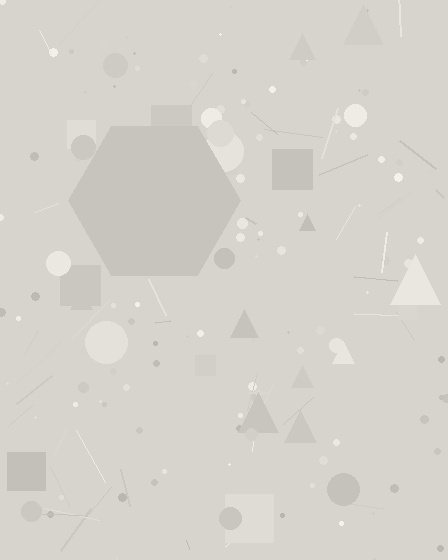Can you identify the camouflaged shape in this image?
The camouflaged shape is a hexagon.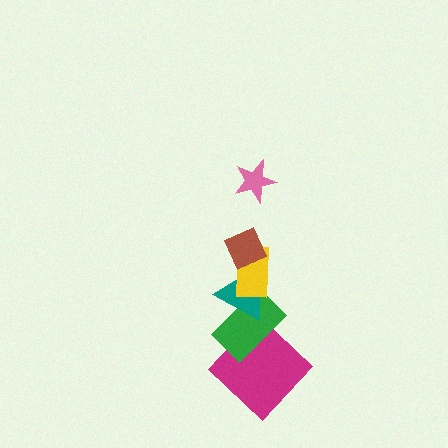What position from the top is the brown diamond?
The brown diamond is 2nd from the top.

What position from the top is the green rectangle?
The green rectangle is 5th from the top.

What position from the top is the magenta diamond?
The magenta diamond is 6th from the top.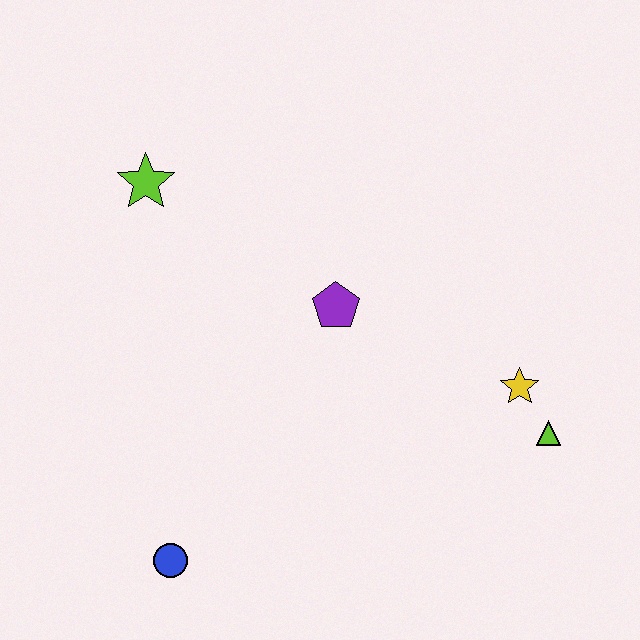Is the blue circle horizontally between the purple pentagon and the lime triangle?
No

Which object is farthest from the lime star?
The lime triangle is farthest from the lime star.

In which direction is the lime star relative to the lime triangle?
The lime star is to the left of the lime triangle.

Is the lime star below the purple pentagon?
No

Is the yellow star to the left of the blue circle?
No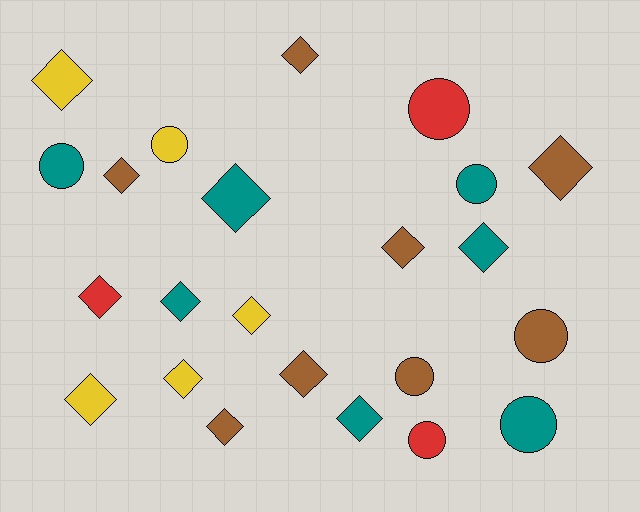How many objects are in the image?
There are 23 objects.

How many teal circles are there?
There are 3 teal circles.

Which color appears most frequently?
Brown, with 8 objects.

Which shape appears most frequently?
Diamond, with 15 objects.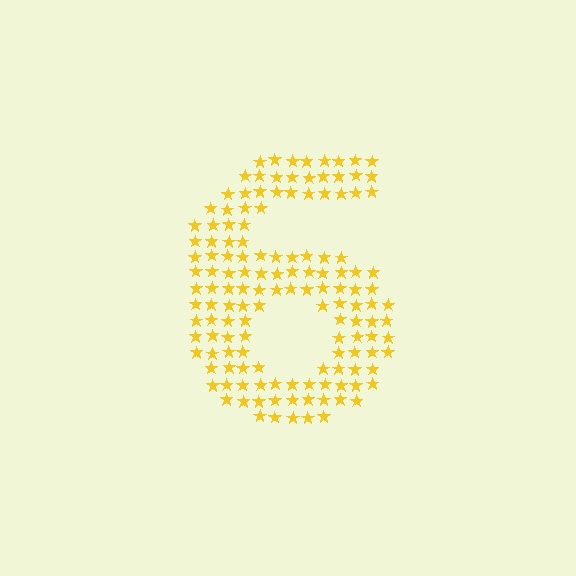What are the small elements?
The small elements are stars.